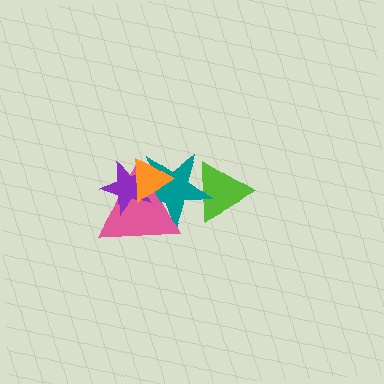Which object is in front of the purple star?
The orange triangle is in front of the purple star.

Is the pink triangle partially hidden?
Yes, it is partially covered by another shape.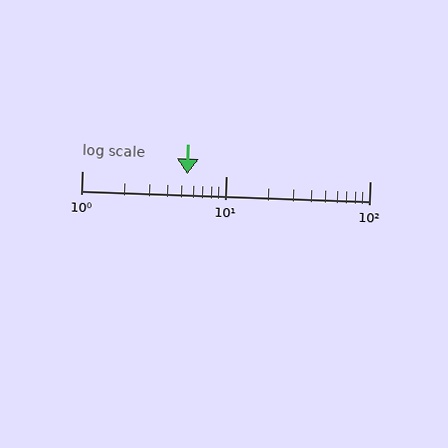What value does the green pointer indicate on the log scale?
The pointer indicates approximately 5.4.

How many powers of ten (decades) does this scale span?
The scale spans 2 decades, from 1 to 100.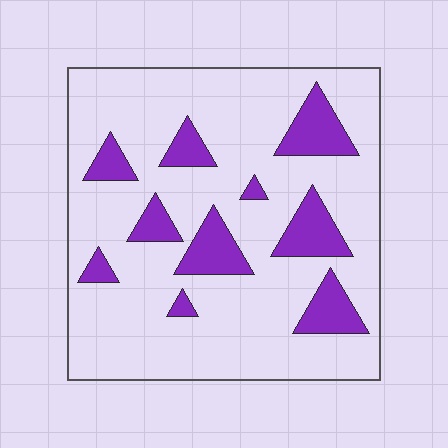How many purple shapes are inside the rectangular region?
10.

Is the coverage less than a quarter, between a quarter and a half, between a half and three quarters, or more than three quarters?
Less than a quarter.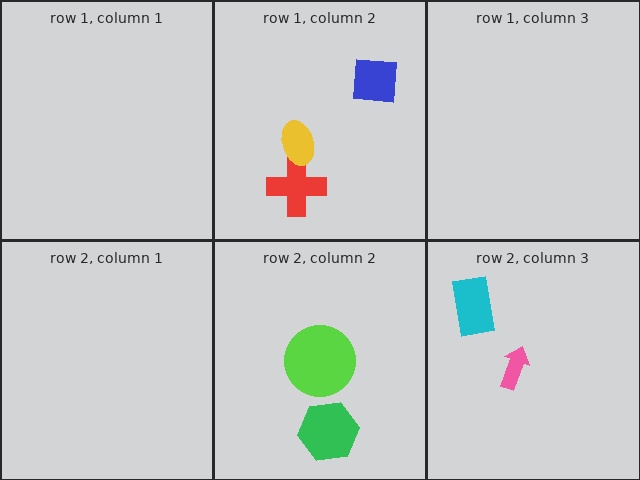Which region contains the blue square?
The row 1, column 2 region.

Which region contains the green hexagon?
The row 2, column 2 region.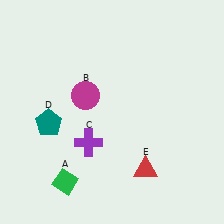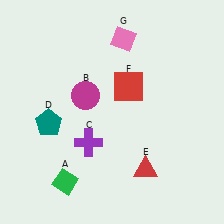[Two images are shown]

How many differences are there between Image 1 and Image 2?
There are 2 differences between the two images.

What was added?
A red square (F), a pink diamond (G) were added in Image 2.